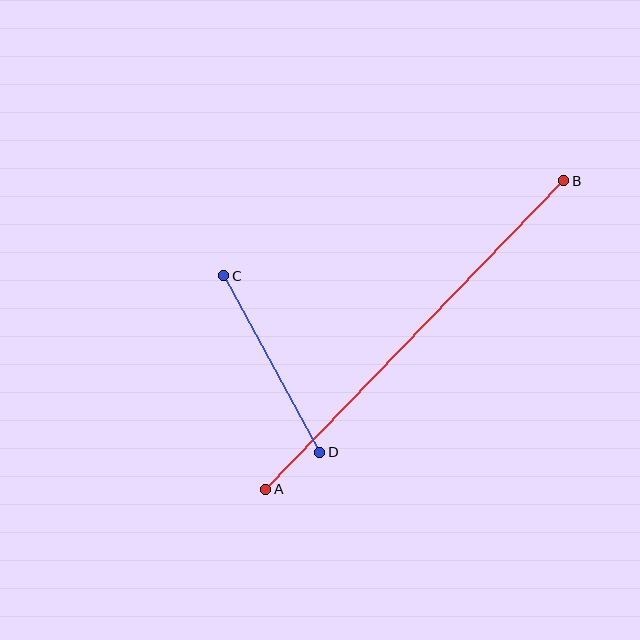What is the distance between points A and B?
The distance is approximately 429 pixels.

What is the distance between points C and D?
The distance is approximately 201 pixels.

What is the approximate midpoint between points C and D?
The midpoint is at approximately (272, 364) pixels.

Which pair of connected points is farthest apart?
Points A and B are farthest apart.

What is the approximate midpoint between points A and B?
The midpoint is at approximately (415, 335) pixels.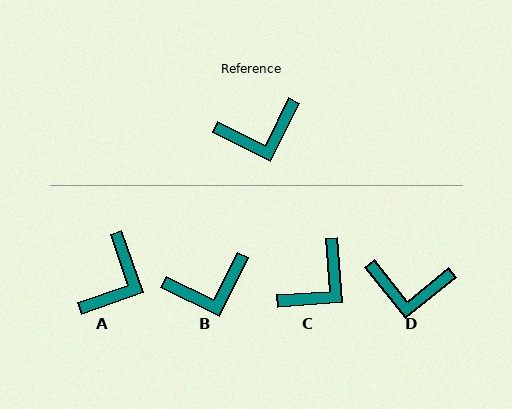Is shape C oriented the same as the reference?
No, it is off by about 30 degrees.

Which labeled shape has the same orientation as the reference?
B.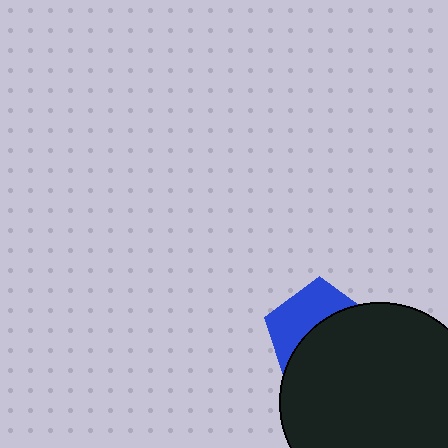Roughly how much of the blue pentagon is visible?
A small part of it is visible (roughly 42%).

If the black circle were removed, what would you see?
You would see the complete blue pentagon.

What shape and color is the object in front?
The object in front is a black circle.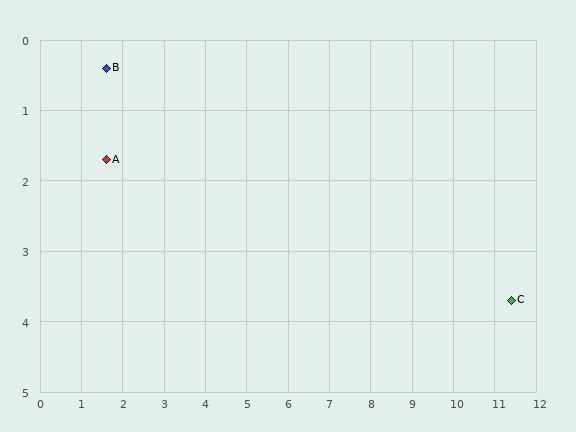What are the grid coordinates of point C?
Point C is at approximately (11.4, 3.7).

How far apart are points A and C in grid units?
Points A and C are about 10.0 grid units apart.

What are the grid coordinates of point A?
Point A is at approximately (1.6, 1.7).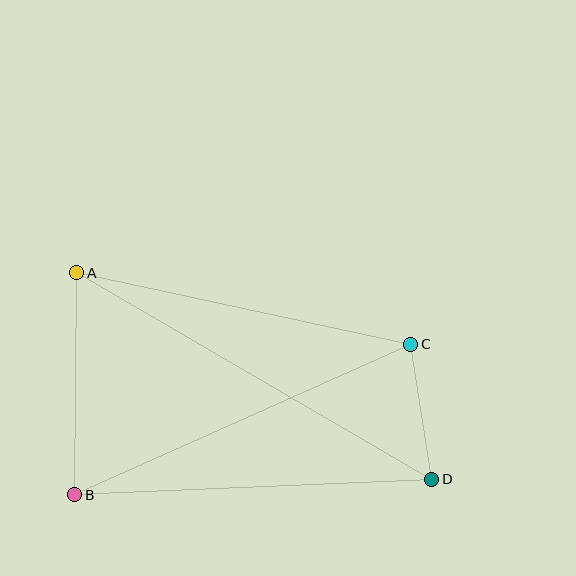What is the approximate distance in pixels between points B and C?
The distance between B and C is approximately 368 pixels.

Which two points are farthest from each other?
Points A and D are farthest from each other.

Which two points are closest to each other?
Points C and D are closest to each other.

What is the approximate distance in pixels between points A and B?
The distance between A and B is approximately 222 pixels.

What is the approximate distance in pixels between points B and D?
The distance between B and D is approximately 357 pixels.